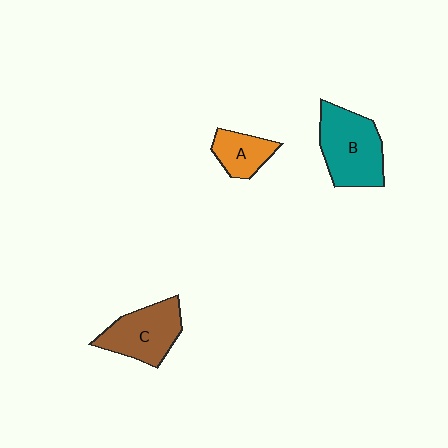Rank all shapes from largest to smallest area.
From largest to smallest: B (teal), C (brown), A (orange).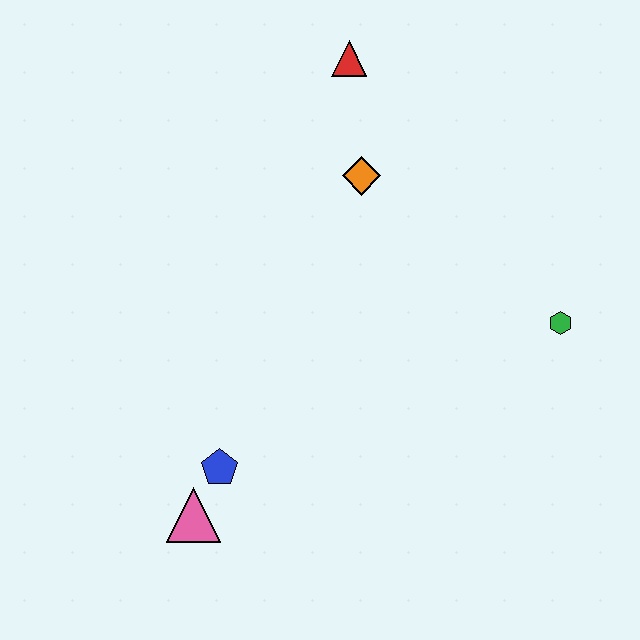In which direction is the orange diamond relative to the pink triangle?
The orange diamond is above the pink triangle.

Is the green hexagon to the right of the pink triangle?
Yes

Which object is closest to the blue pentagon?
The pink triangle is closest to the blue pentagon.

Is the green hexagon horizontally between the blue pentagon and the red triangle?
No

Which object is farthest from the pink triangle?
The red triangle is farthest from the pink triangle.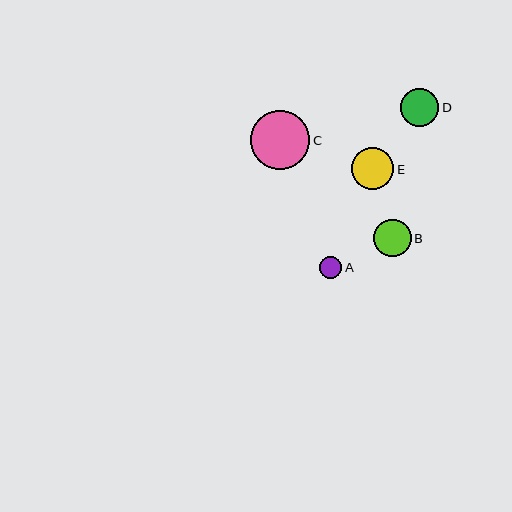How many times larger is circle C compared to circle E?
Circle C is approximately 1.4 times the size of circle E.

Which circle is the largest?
Circle C is the largest with a size of approximately 59 pixels.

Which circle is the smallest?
Circle A is the smallest with a size of approximately 22 pixels.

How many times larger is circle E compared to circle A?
Circle E is approximately 1.9 times the size of circle A.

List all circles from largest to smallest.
From largest to smallest: C, E, D, B, A.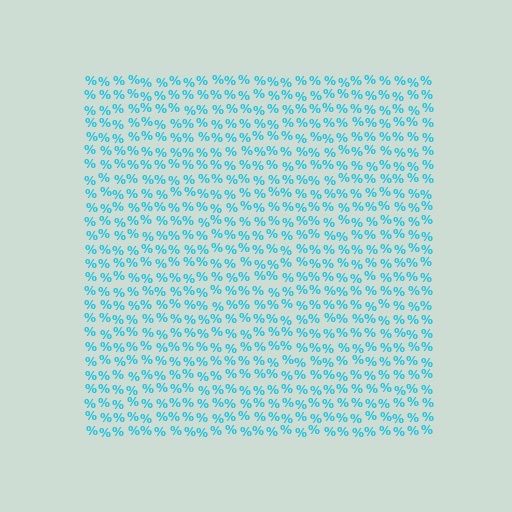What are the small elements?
The small elements are percent signs.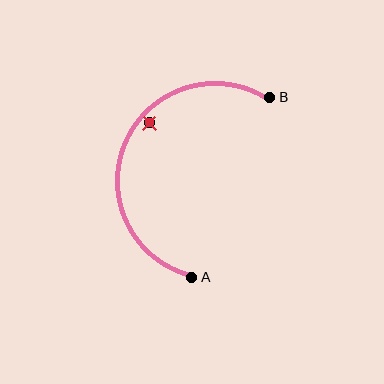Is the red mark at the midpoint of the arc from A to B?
No — the red mark does not lie on the arc at all. It sits slightly inside the curve.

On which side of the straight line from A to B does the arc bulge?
The arc bulges to the left of the straight line connecting A and B.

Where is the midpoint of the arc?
The arc midpoint is the point on the curve farthest from the straight line joining A and B. It sits to the left of that line.